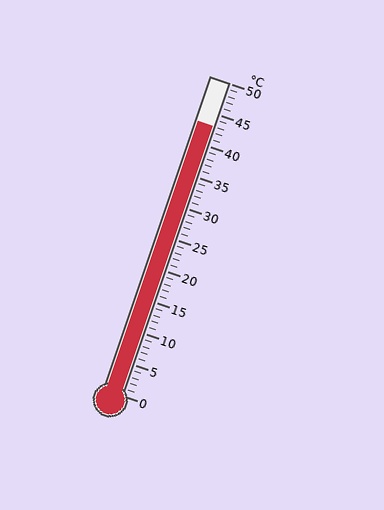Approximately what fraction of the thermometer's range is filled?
The thermometer is filled to approximately 85% of its range.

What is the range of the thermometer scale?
The thermometer scale ranges from 0°C to 50°C.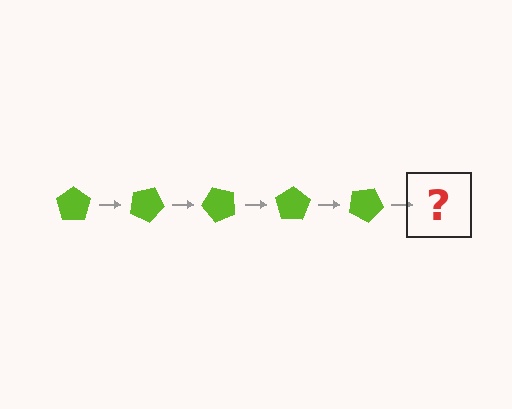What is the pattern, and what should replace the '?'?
The pattern is that the pentagon rotates 25 degrees each step. The '?' should be a lime pentagon rotated 125 degrees.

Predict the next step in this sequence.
The next step is a lime pentagon rotated 125 degrees.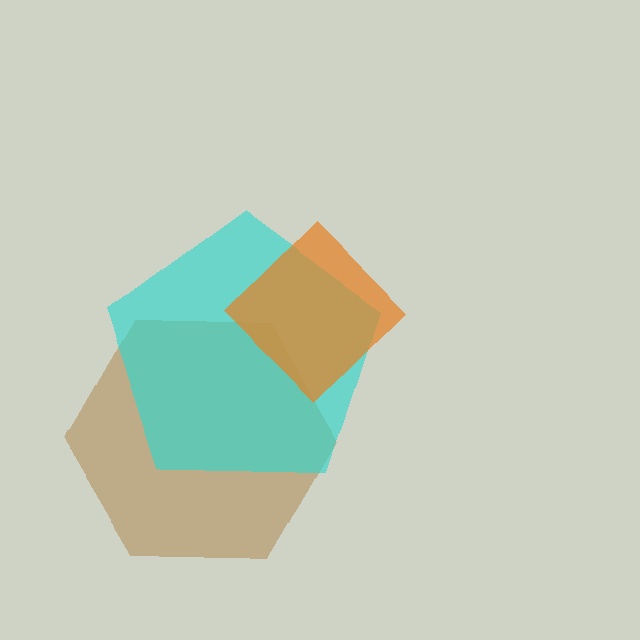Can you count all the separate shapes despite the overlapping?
Yes, there are 3 separate shapes.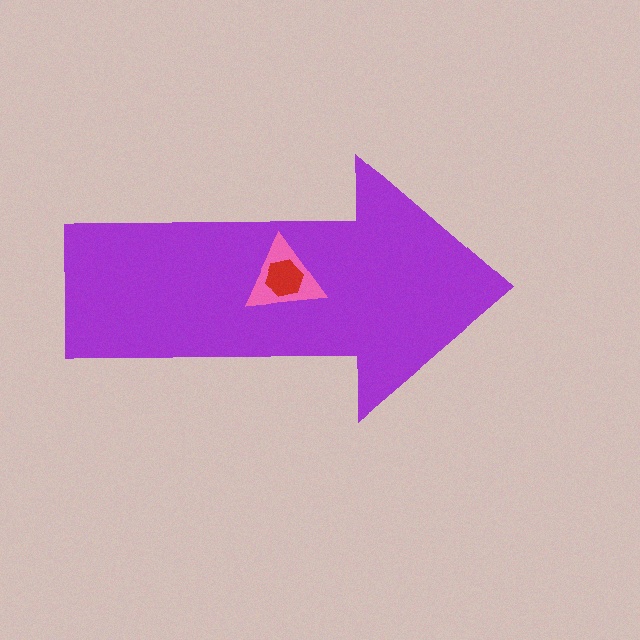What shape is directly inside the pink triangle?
The red hexagon.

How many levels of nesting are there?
3.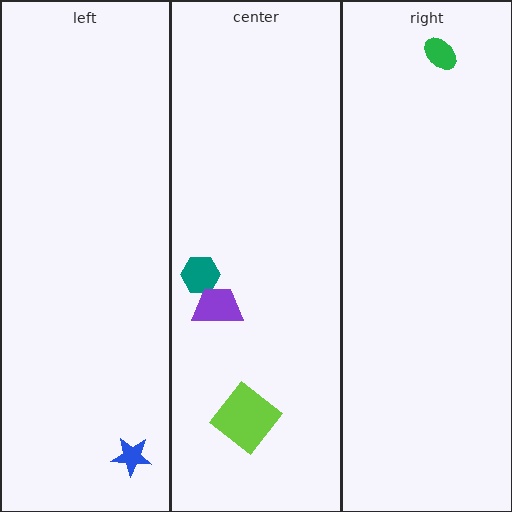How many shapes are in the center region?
3.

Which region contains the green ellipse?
The right region.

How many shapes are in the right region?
1.